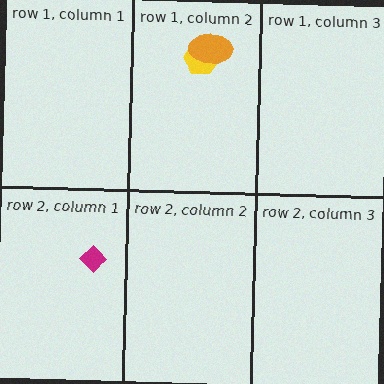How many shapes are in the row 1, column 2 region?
2.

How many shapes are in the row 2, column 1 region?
1.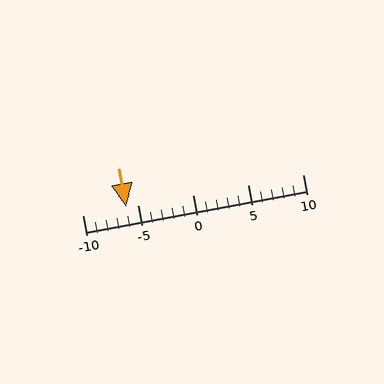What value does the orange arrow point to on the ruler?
The orange arrow points to approximately -6.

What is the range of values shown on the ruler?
The ruler shows values from -10 to 10.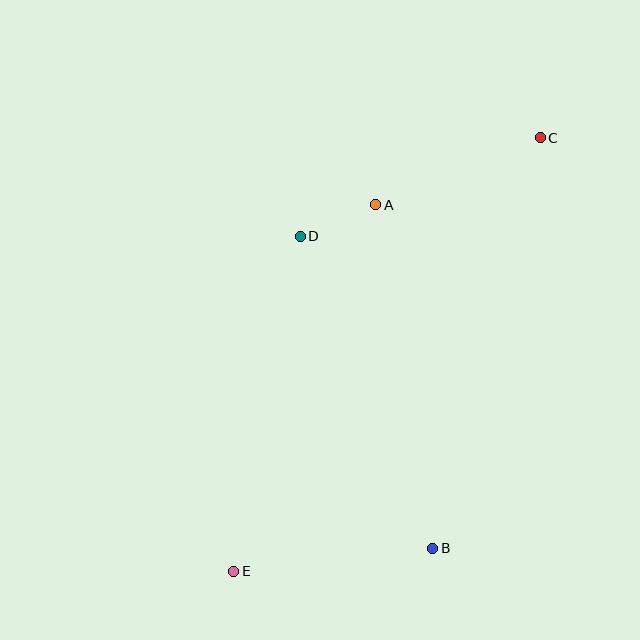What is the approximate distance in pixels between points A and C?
The distance between A and C is approximately 178 pixels.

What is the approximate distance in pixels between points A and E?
The distance between A and E is approximately 393 pixels.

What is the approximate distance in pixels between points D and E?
The distance between D and E is approximately 342 pixels.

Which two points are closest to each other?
Points A and D are closest to each other.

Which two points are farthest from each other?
Points C and E are farthest from each other.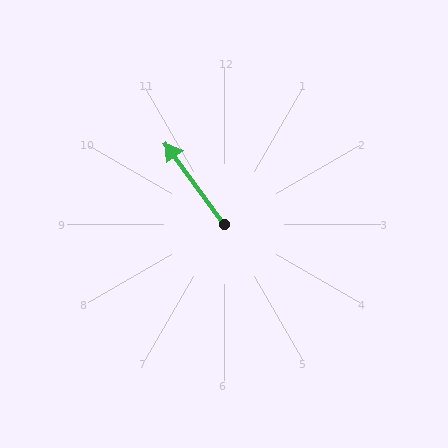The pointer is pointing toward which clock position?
Roughly 11 o'clock.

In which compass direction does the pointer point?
Northwest.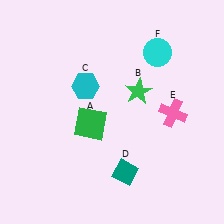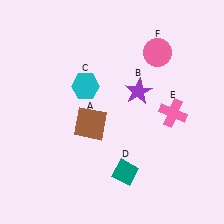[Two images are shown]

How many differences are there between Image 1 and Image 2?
There are 3 differences between the two images.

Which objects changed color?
A changed from green to brown. B changed from green to purple. F changed from cyan to pink.